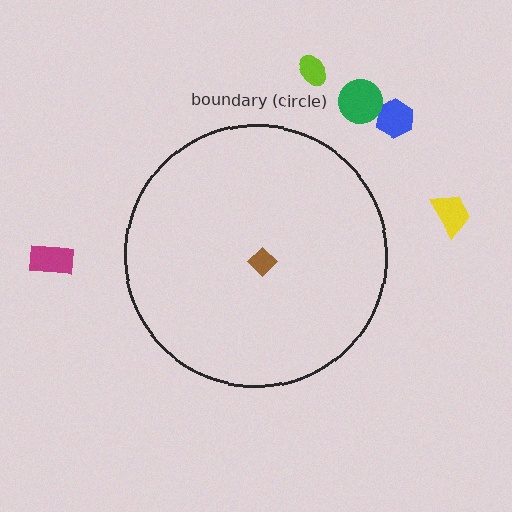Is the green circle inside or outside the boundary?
Outside.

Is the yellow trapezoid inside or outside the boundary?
Outside.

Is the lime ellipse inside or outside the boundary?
Outside.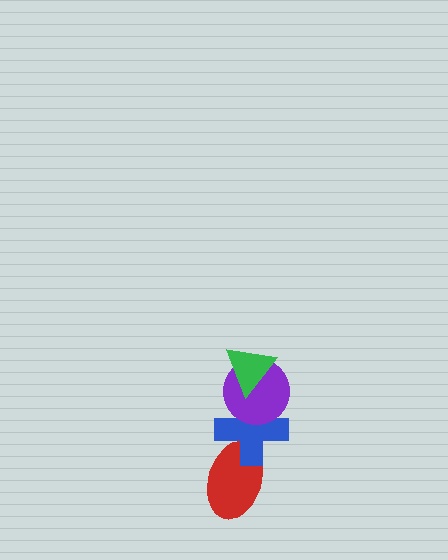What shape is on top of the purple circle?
The green triangle is on top of the purple circle.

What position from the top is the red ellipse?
The red ellipse is 4th from the top.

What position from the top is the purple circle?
The purple circle is 2nd from the top.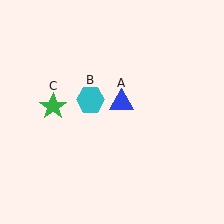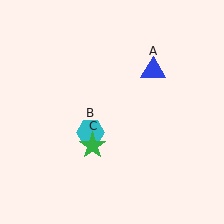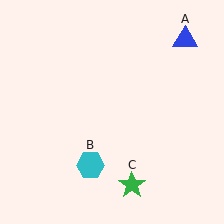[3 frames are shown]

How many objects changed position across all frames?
3 objects changed position: blue triangle (object A), cyan hexagon (object B), green star (object C).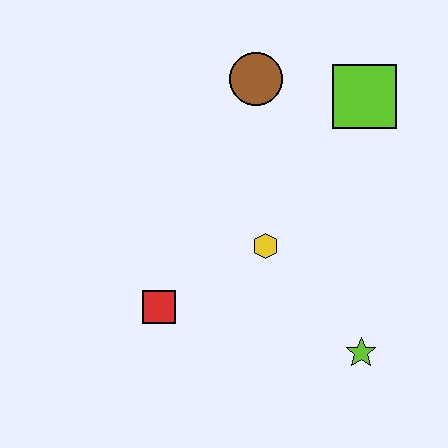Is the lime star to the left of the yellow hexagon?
No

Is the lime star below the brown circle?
Yes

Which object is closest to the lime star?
The yellow hexagon is closest to the lime star.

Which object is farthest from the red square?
The lime square is farthest from the red square.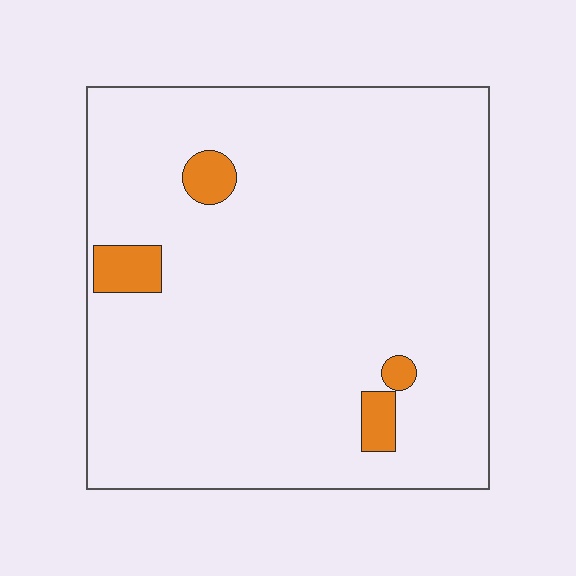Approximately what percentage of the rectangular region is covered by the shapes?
Approximately 5%.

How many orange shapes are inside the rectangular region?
4.